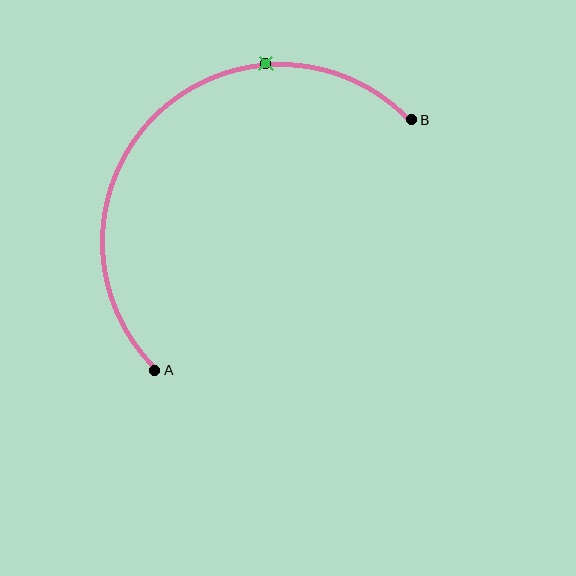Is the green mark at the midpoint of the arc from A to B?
No. The green mark lies on the arc but is closer to endpoint B. The arc midpoint would be at the point on the curve equidistant along the arc from both A and B.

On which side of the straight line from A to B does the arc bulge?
The arc bulges above and to the left of the straight line connecting A and B.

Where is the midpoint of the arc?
The arc midpoint is the point on the curve farthest from the straight line joining A and B. It sits above and to the left of that line.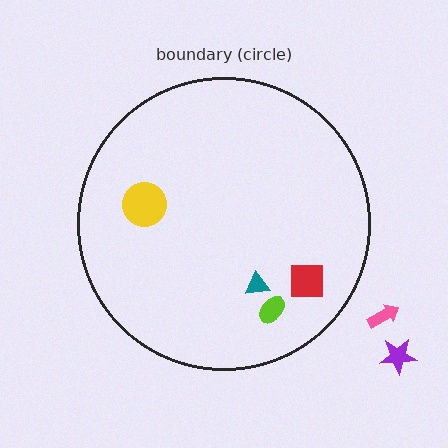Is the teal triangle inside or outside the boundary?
Inside.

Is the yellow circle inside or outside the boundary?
Inside.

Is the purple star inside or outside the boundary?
Outside.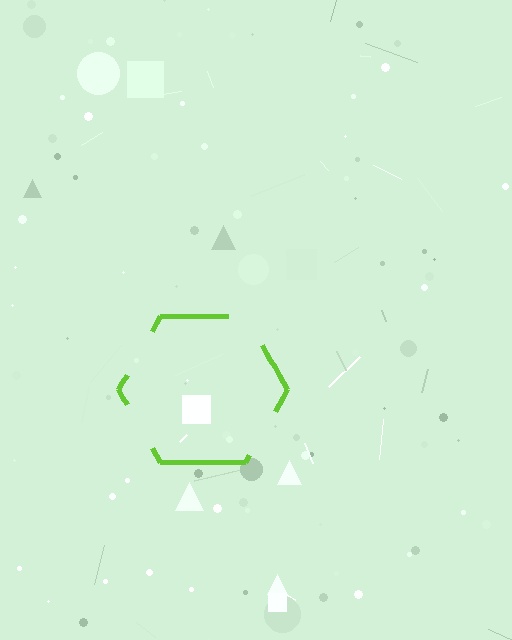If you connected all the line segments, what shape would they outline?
They would outline a hexagon.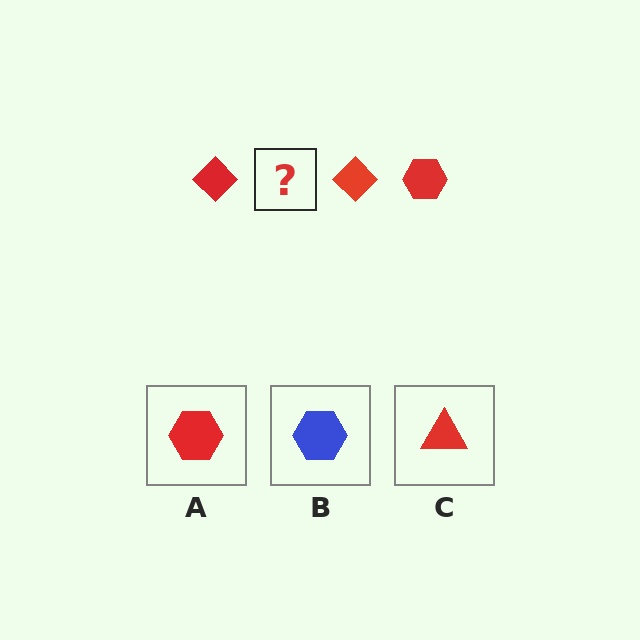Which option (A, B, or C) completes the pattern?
A.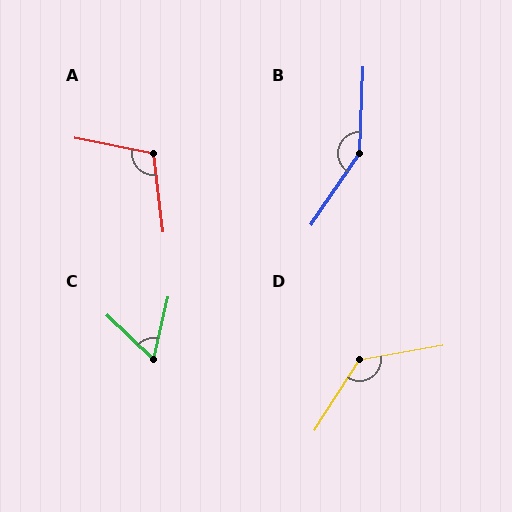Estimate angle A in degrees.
Approximately 108 degrees.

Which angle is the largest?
B, at approximately 149 degrees.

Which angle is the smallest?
C, at approximately 59 degrees.